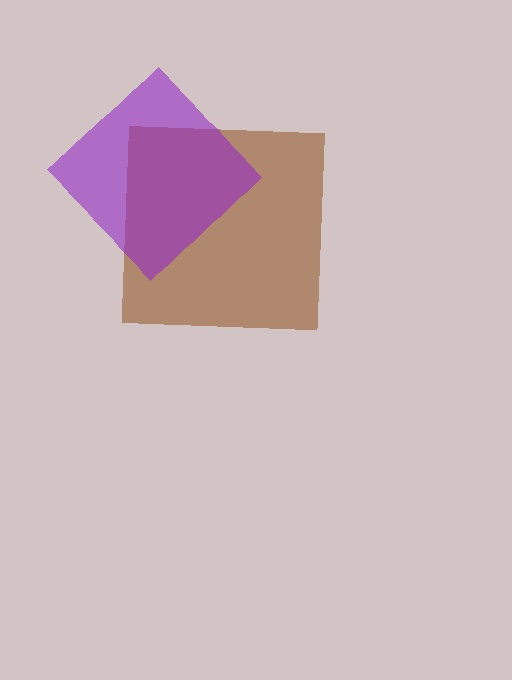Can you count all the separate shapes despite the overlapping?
Yes, there are 2 separate shapes.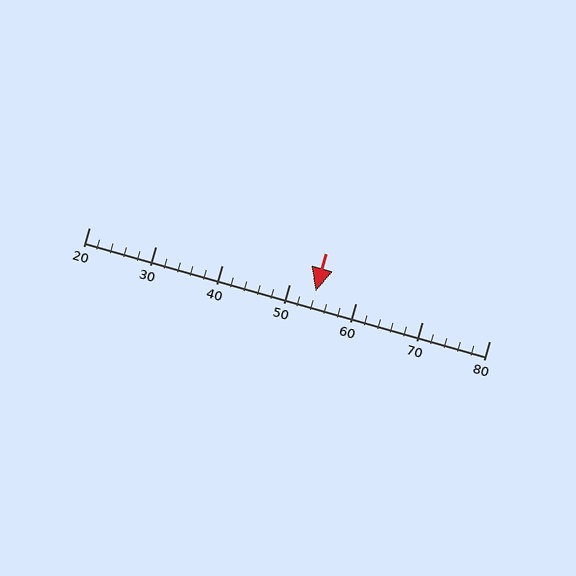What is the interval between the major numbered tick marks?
The major tick marks are spaced 10 units apart.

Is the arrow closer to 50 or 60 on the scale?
The arrow is closer to 50.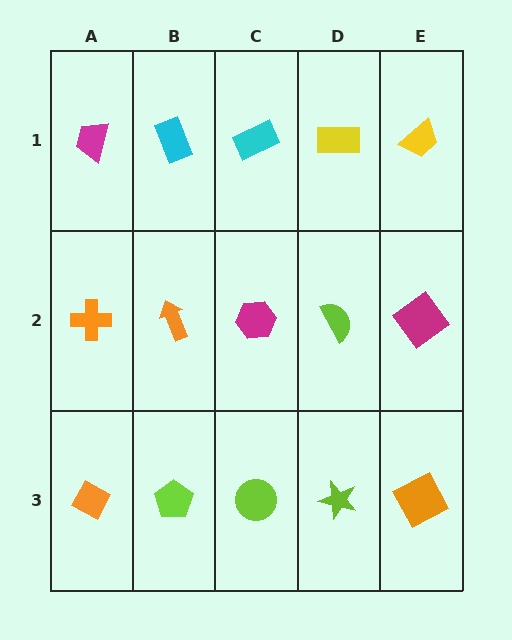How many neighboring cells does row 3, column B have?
3.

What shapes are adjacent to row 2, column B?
A cyan rectangle (row 1, column B), a lime pentagon (row 3, column B), an orange cross (row 2, column A), a magenta hexagon (row 2, column C).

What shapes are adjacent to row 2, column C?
A cyan rectangle (row 1, column C), a lime circle (row 3, column C), an orange arrow (row 2, column B), a lime semicircle (row 2, column D).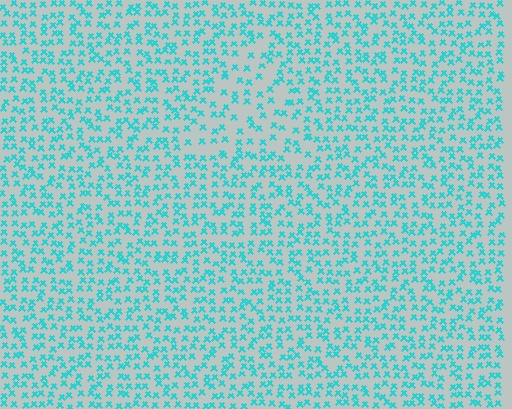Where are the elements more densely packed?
The elements are more densely packed outside the triangle boundary.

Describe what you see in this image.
The image contains small cyan elements arranged at two different densities. A triangle-shaped region is visible where the elements are less densely packed than the surrounding area.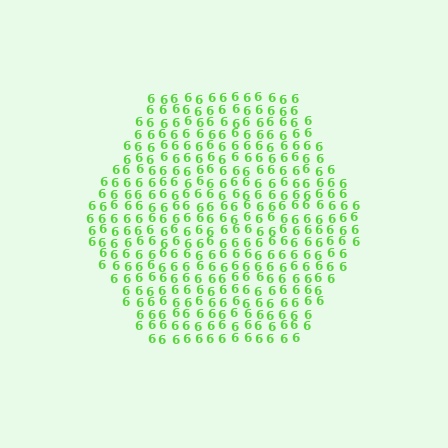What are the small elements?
The small elements are digit 6's.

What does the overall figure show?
The overall figure shows a hexagon.